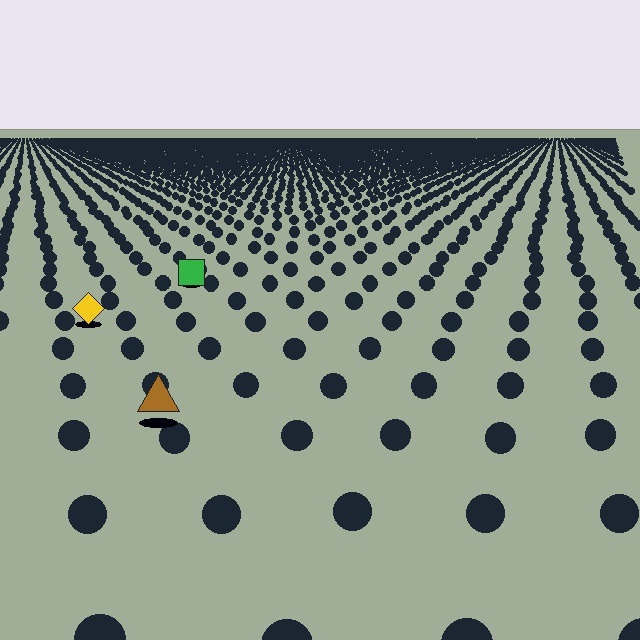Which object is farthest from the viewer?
The green square is farthest from the viewer. It appears smaller and the ground texture around it is denser.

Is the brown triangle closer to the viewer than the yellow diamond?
Yes. The brown triangle is closer — you can tell from the texture gradient: the ground texture is coarser near it.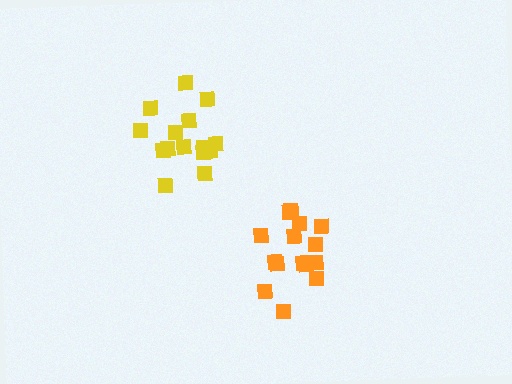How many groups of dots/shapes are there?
There are 2 groups.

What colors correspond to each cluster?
The clusters are colored: orange, yellow.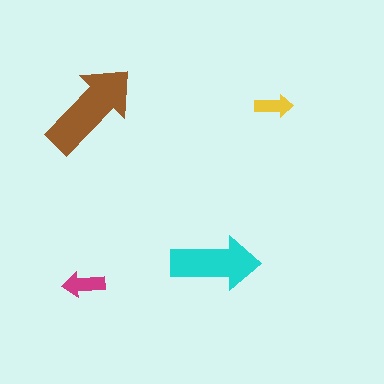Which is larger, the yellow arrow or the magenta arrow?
The magenta one.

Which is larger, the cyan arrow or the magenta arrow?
The cyan one.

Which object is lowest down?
The magenta arrow is bottommost.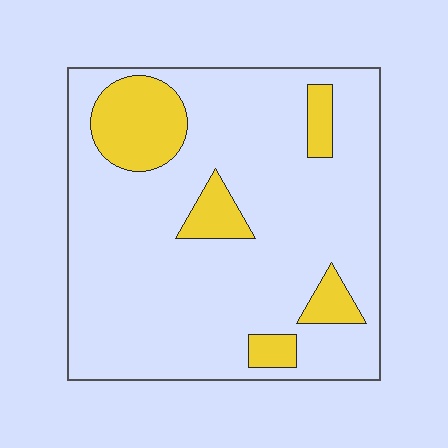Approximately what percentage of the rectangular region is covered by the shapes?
Approximately 15%.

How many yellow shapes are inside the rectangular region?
5.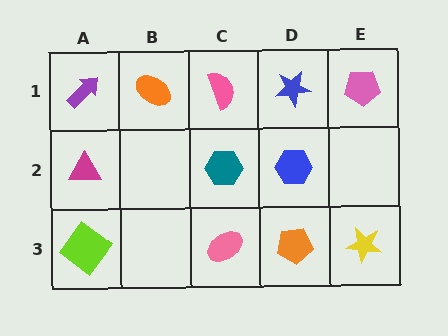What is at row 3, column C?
A pink ellipse.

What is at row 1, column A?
A purple arrow.